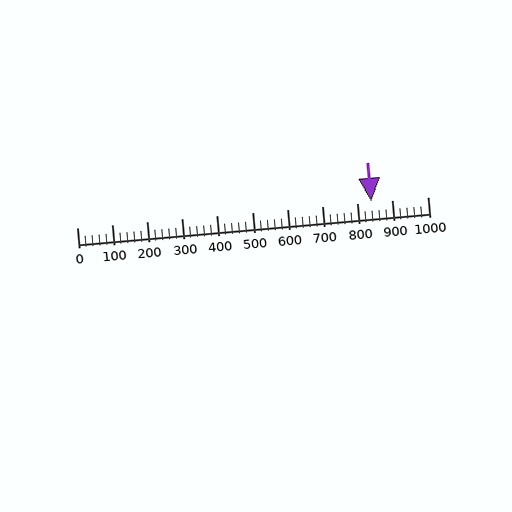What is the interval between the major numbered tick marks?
The major tick marks are spaced 100 units apart.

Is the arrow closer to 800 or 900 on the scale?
The arrow is closer to 800.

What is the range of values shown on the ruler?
The ruler shows values from 0 to 1000.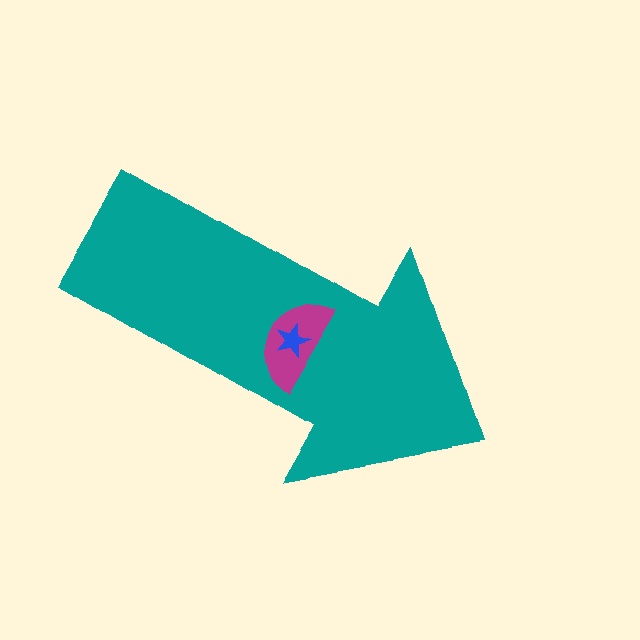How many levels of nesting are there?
3.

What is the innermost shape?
The blue star.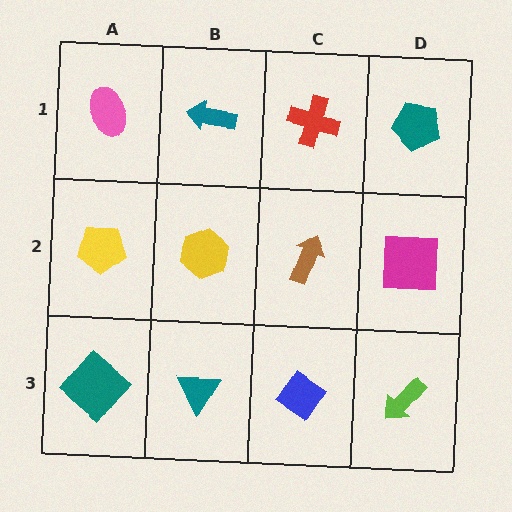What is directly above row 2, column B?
A teal arrow.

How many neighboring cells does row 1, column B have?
3.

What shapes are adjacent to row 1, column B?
A yellow hexagon (row 2, column B), a pink ellipse (row 1, column A), a red cross (row 1, column C).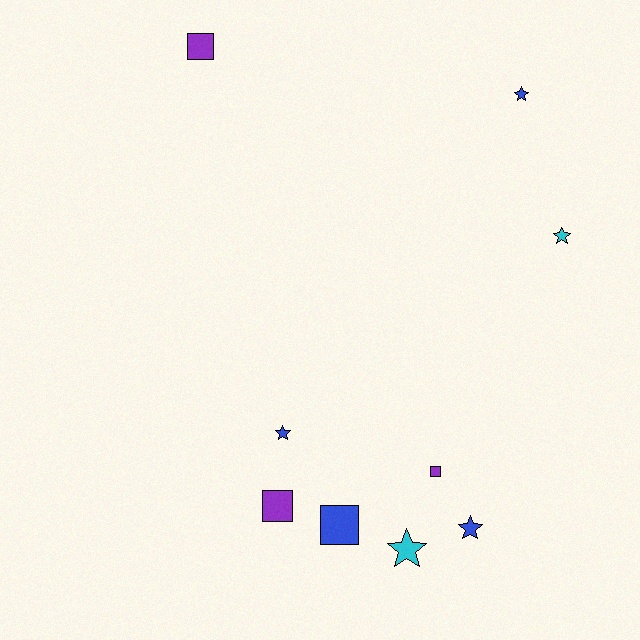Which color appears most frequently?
Blue, with 4 objects.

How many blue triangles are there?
There are no blue triangles.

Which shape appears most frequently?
Star, with 5 objects.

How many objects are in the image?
There are 9 objects.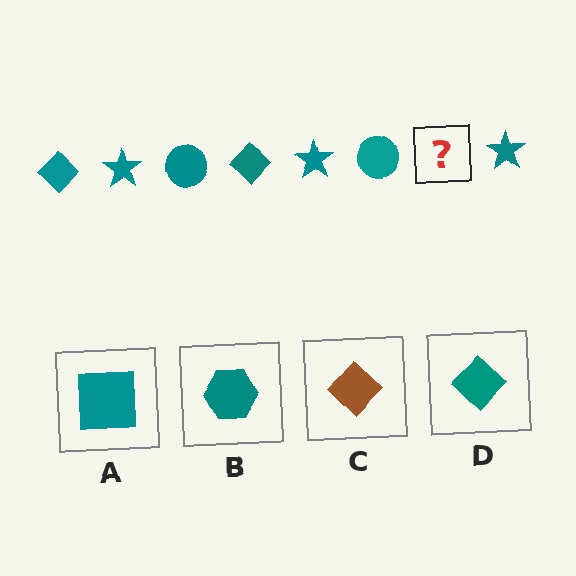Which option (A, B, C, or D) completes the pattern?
D.